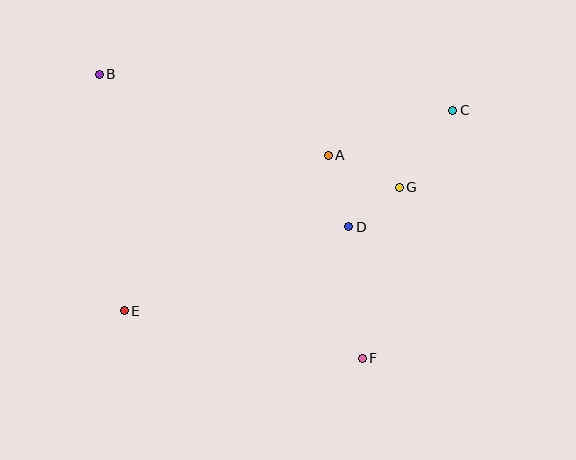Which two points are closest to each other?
Points D and G are closest to each other.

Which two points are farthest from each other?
Points B and F are farthest from each other.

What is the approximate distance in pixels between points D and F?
The distance between D and F is approximately 132 pixels.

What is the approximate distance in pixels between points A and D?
The distance between A and D is approximately 75 pixels.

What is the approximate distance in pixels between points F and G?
The distance between F and G is approximately 175 pixels.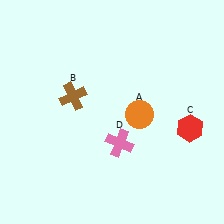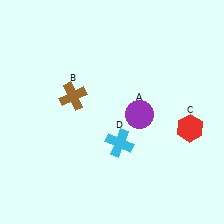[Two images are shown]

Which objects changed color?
A changed from orange to purple. D changed from pink to cyan.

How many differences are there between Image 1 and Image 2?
There are 2 differences between the two images.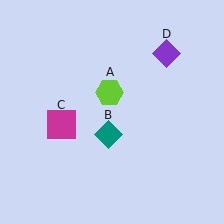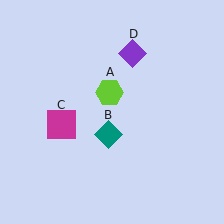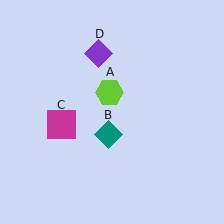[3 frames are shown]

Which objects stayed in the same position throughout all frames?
Lime hexagon (object A) and teal diamond (object B) and magenta square (object C) remained stationary.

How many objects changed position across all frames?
1 object changed position: purple diamond (object D).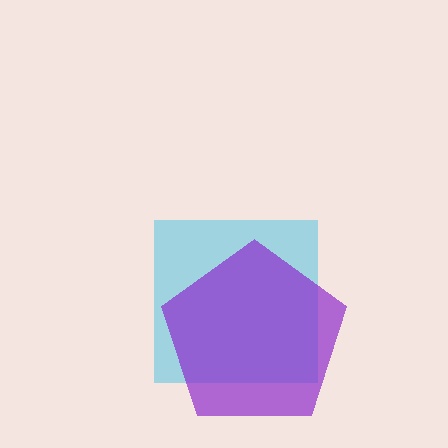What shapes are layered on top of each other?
The layered shapes are: a cyan square, a purple pentagon.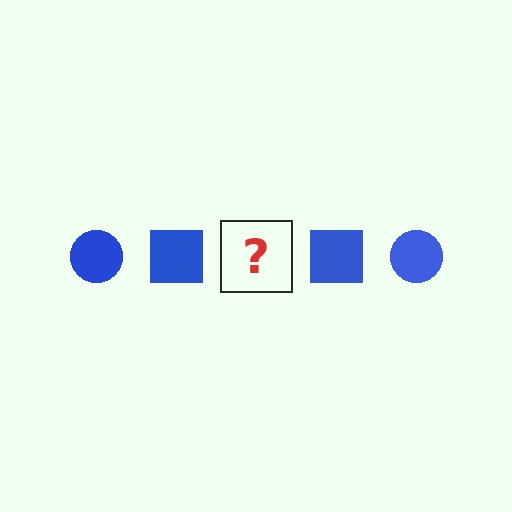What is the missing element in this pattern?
The missing element is a blue circle.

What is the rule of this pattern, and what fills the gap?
The rule is that the pattern cycles through circle, square shapes in blue. The gap should be filled with a blue circle.